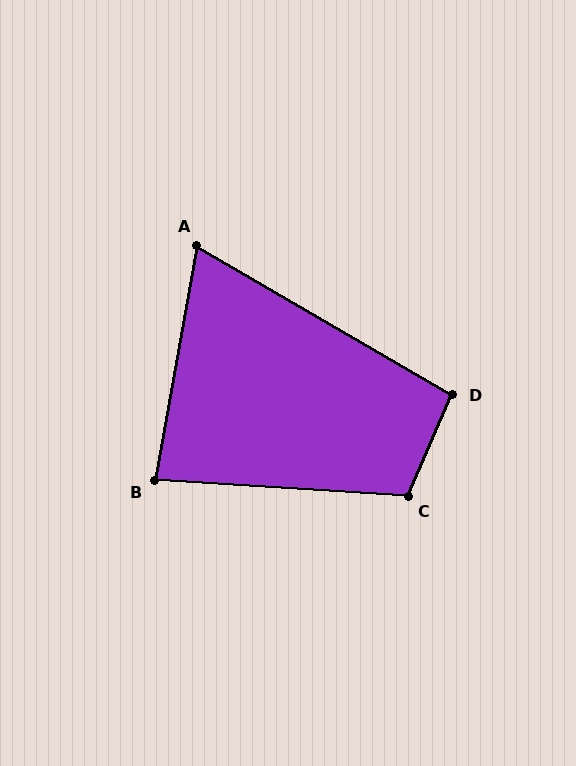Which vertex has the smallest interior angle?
A, at approximately 70 degrees.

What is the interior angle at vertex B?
Approximately 83 degrees (acute).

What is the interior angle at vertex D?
Approximately 97 degrees (obtuse).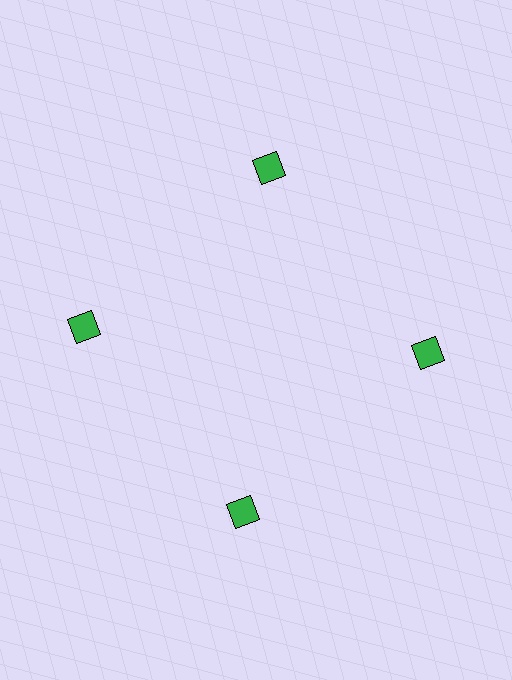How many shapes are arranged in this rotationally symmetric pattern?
There are 4 shapes, arranged in 4 groups of 1.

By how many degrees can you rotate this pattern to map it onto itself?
The pattern maps onto itself every 90 degrees of rotation.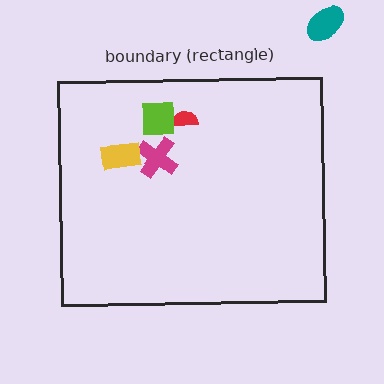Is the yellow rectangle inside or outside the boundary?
Inside.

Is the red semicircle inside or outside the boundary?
Inside.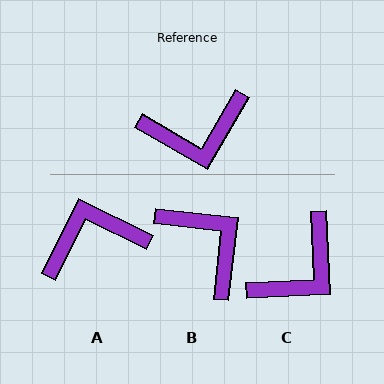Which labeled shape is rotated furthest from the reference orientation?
A, about 176 degrees away.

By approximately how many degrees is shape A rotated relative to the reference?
Approximately 176 degrees clockwise.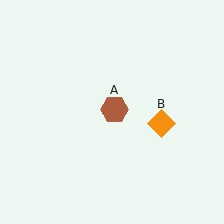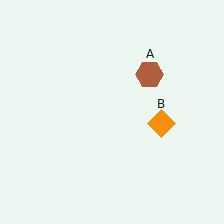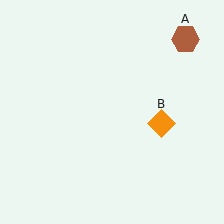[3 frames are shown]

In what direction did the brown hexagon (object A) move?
The brown hexagon (object A) moved up and to the right.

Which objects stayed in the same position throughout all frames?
Orange diamond (object B) remained stationary.